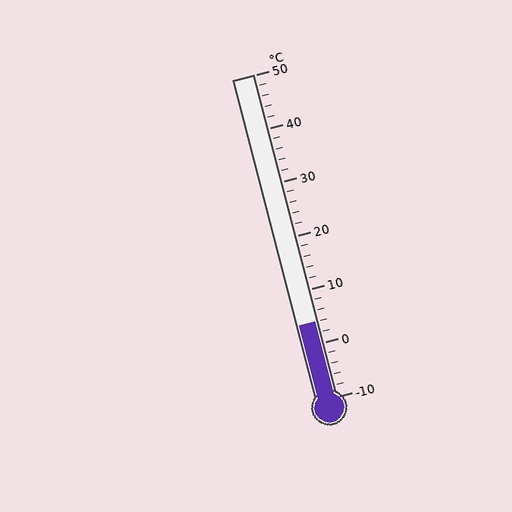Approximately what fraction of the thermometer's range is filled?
The thermometer is filled to approximately 25% of its range.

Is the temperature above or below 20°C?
The temperature is below 20°C.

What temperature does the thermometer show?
The thermometer shows approximately 4°C.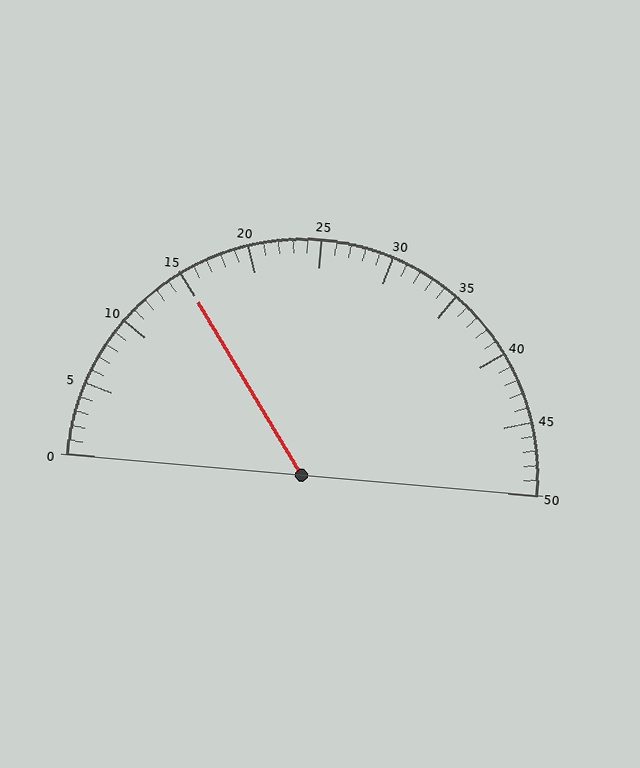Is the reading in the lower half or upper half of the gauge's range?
The reading is in the lower half of the range (0 to 50).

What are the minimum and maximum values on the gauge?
The gauge ranges from 0 to 50.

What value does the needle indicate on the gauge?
The needle indicates approximately 15.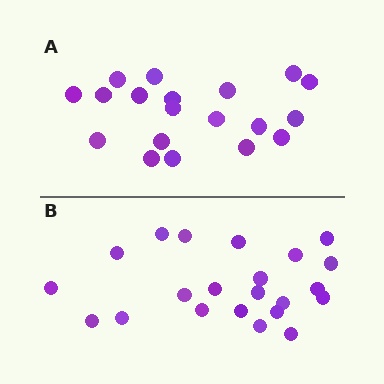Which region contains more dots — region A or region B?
Region B (the bottom region) has more dots.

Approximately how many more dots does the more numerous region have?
Region B has just a few more — roughly 2 or 3 more dots than region A.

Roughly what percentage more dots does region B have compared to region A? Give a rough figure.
About 15% more.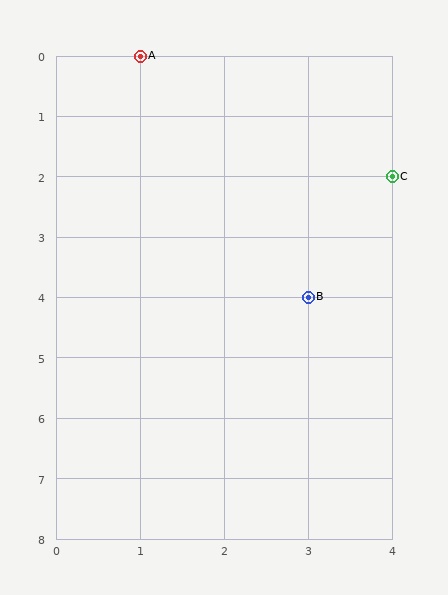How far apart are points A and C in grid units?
Points A and C are 3 columns and 2 rows apart (about 3.6 grid units diagonally).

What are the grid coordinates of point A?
Point A is at grid coordinates (1, 0).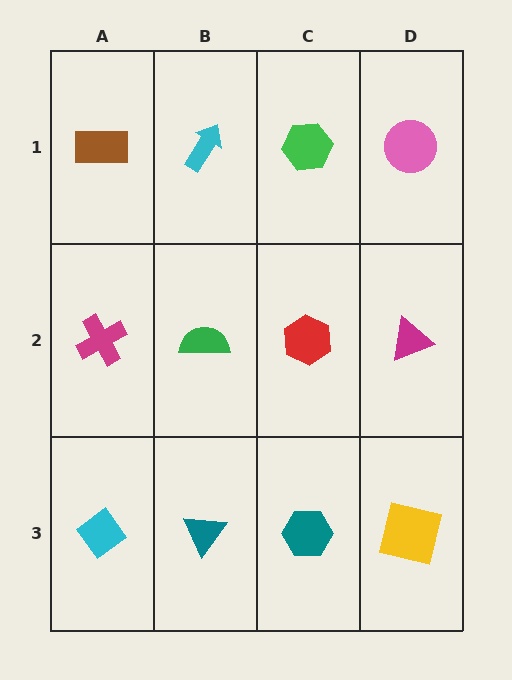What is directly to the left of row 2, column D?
A red hexagon.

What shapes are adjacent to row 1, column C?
A red hexagon (row 2, column C), a cyan arrow (row 1, column B), a pink circle (row 1, column D).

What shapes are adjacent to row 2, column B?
A cyan arrow (row 1, column B), a teal triangle (row 3, column B), a magenta cross (row 2, column A), a red hexagon (row 2, column C).